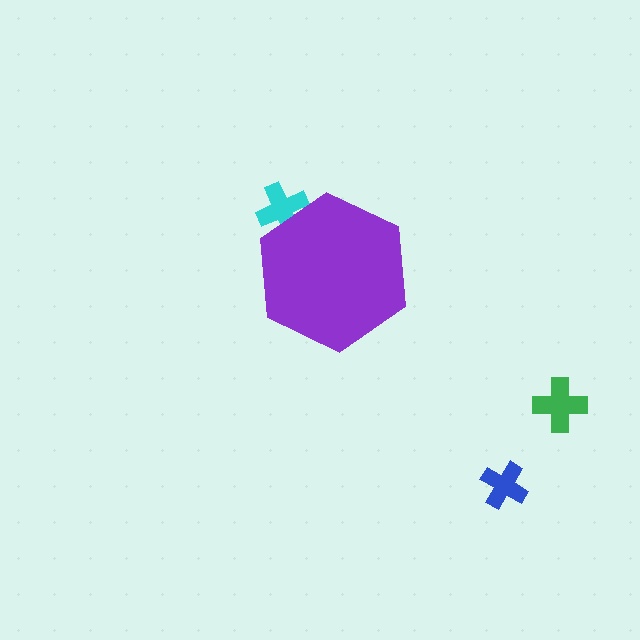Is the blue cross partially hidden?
No, the blue cross is fully visible.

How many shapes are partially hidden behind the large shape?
1 shape is partially hidden.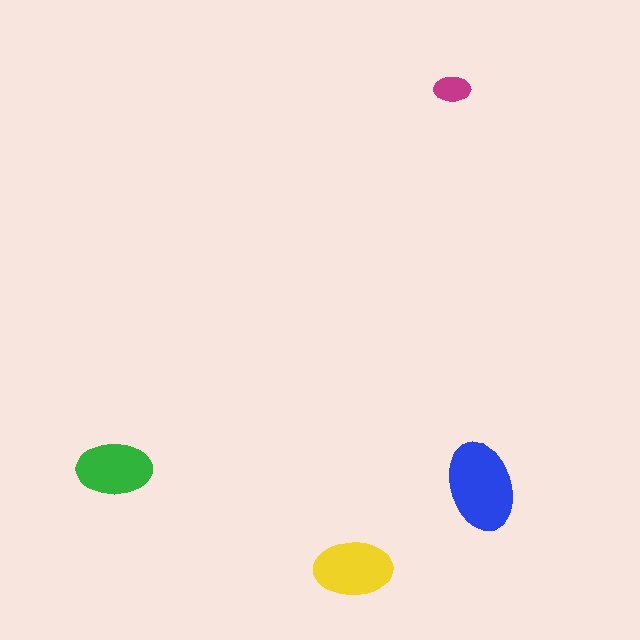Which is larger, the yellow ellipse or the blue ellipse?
The blue one.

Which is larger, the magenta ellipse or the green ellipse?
The green one.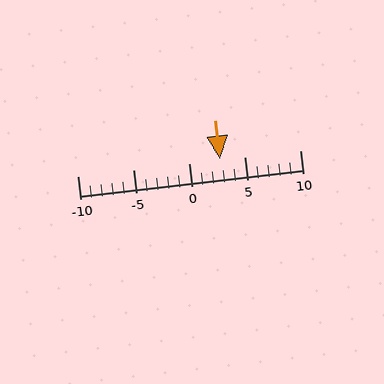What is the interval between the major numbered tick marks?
The major tick marks are spaced 5 units apart.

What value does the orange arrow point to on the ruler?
The orange arrow points to approximately 3.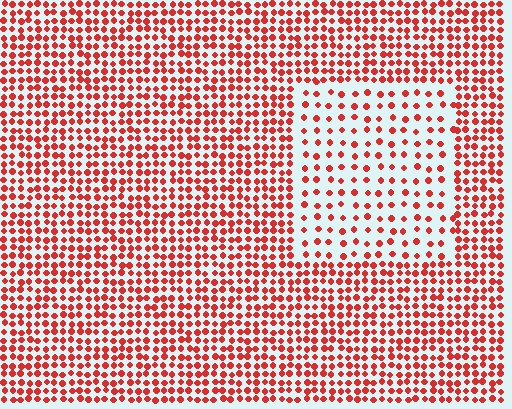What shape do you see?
I see a rectangle.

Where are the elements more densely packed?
The elements are more densely packed outside the rectangle boundary.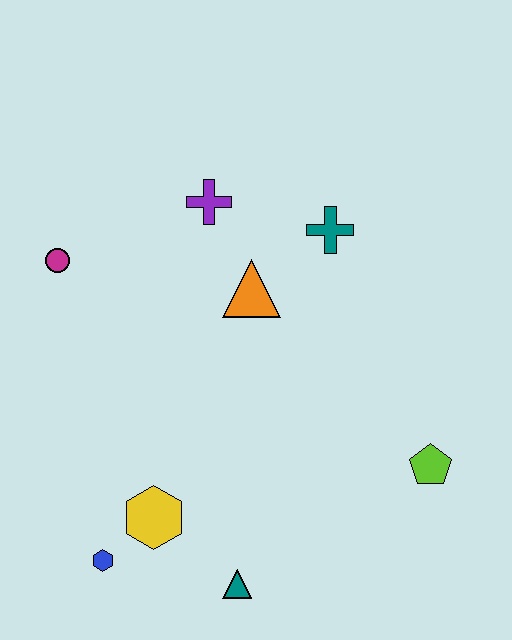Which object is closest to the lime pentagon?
The teal triangle is closest to the lime pentagon.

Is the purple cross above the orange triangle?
Yes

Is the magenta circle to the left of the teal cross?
Yes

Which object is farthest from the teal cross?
The blue hexagon is farthest from the teal cross.